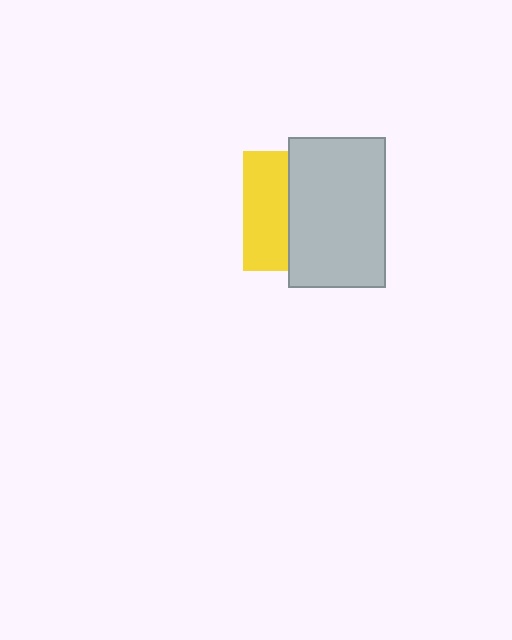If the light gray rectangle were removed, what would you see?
You would see the complete yellow square.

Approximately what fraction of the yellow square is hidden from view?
Roughly 63% of the yellow square is hidden behind the light gray rectangle.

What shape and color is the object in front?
The object in front is a light gray rectangle.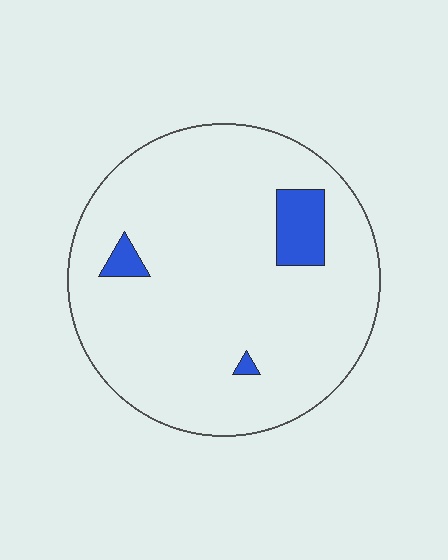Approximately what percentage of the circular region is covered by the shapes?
Approximately 5%.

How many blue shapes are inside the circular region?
3.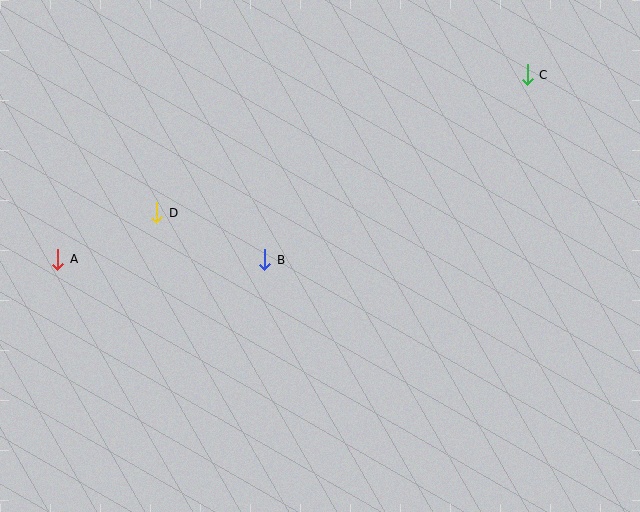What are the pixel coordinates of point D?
Point D is at (157, 213).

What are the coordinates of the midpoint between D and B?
The midpoint between D and B is at (211, 236).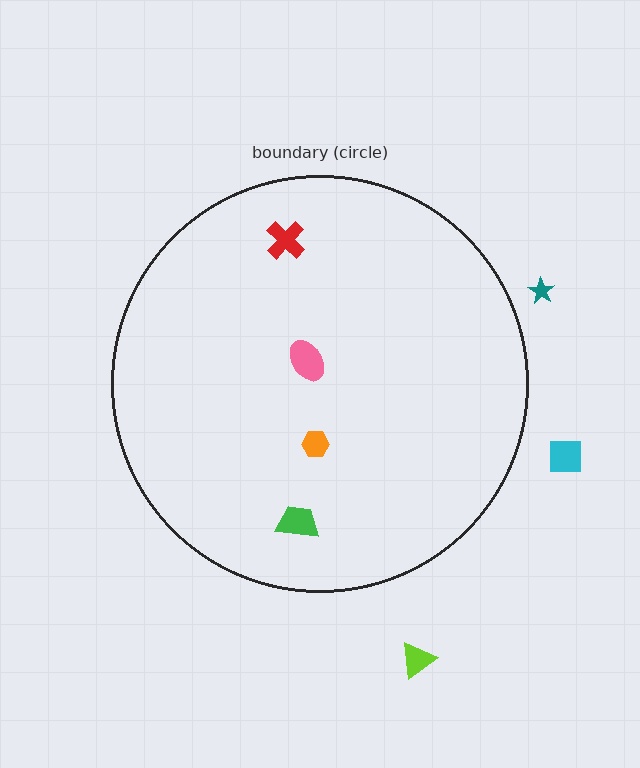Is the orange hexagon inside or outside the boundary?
Inside.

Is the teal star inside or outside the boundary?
Outside.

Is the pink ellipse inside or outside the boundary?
Inside.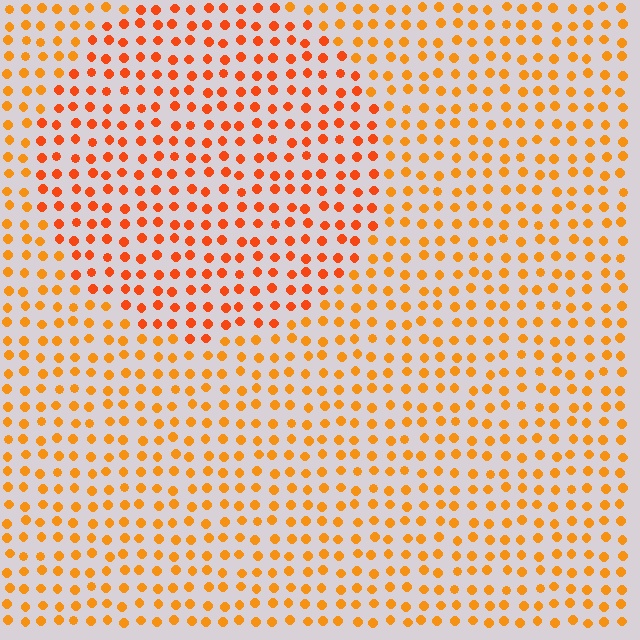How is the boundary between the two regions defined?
The boundary is defined purely by a slight shift in hue (about 20 degrees). Spacing, size, and orientation are identical on both sides.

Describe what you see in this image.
The image is filled with small orange elements in a uniform arrangement. A circle-shaped region is visible where the elements are tinted to a slightly different hue, forming a subtle color boundary.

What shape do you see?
I see a circle.